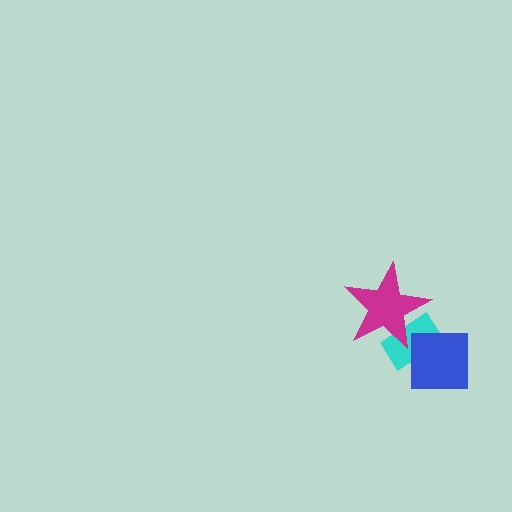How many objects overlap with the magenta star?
1 object overlaps with the magenta star.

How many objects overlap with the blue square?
1 object overlaps with the blue square.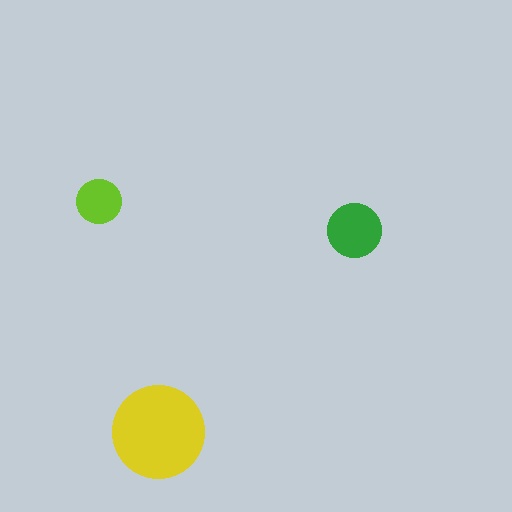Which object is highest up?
The lime circle is topmost.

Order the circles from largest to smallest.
the yellow one, the green one, the lime one.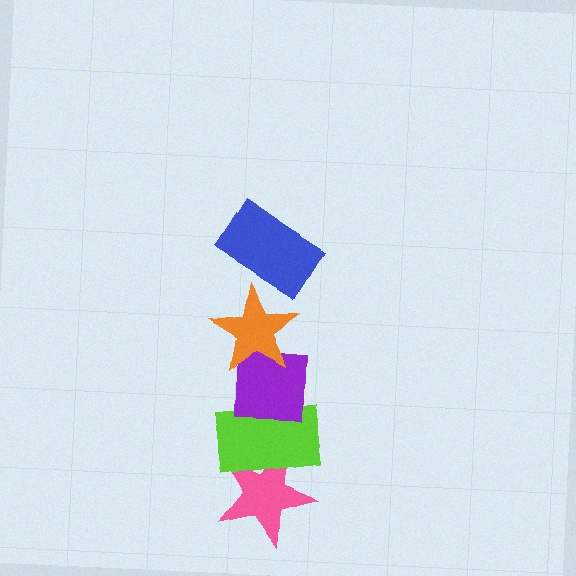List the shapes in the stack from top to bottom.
From top to bottom: the blue rectangle, the orange star, the purple square, the lime rectangle, the pink star.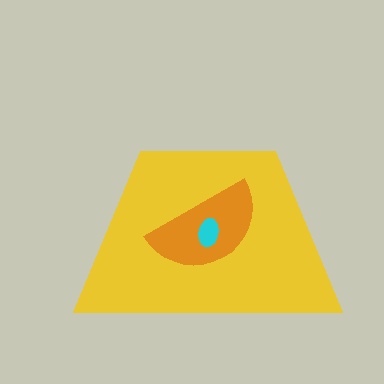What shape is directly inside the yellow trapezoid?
The orange semicircle.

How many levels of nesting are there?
3.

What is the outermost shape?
The yellow trapezoid.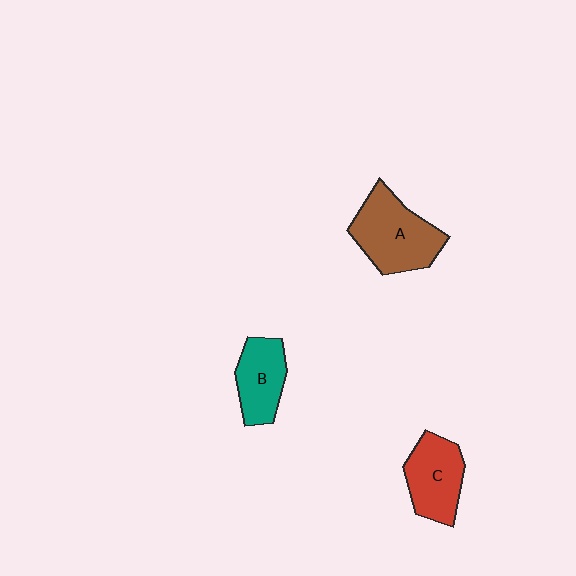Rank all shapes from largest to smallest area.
From largest to smallest: A (brown), C (red), B (teal).